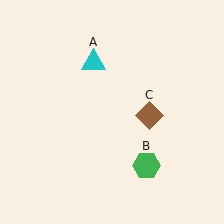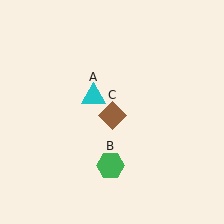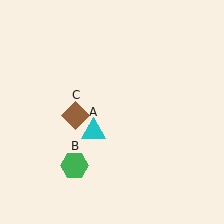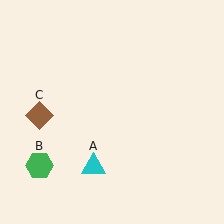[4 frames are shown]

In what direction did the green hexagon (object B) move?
The green hexagon (object B) moved left.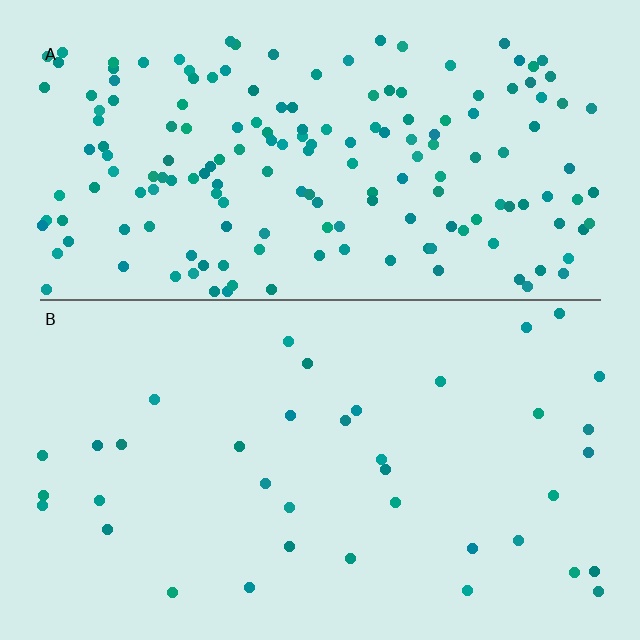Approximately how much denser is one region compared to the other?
Approximately 4.6× — region A over region B.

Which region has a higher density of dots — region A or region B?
A (the top).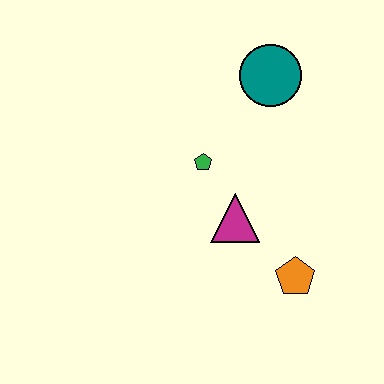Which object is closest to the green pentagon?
The magenta triangle is closest to the green pentagon.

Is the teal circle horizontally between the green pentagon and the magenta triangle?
No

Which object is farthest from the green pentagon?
The orange pentagon is farthest from the green pentagon.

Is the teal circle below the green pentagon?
No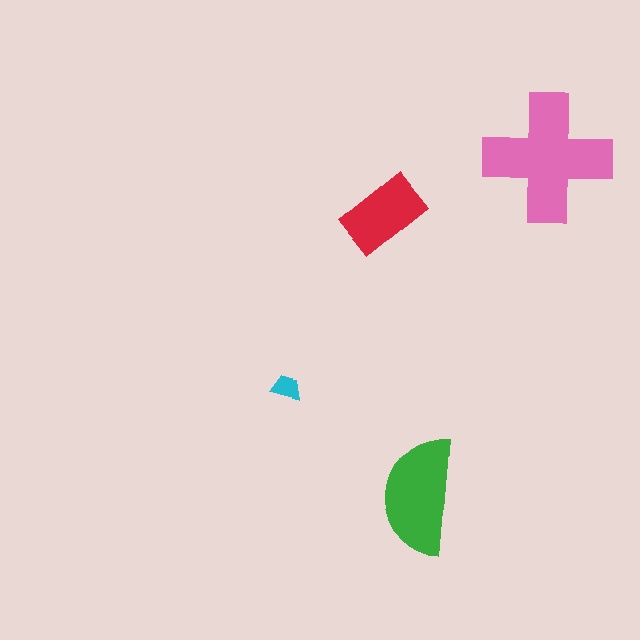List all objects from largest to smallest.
The pink cross, the green semicircle, the red rectangle, the cyan trapezoid.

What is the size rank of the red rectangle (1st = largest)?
3rd.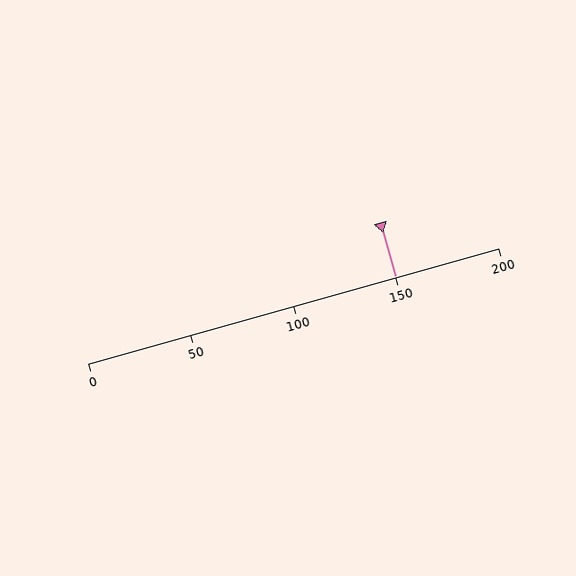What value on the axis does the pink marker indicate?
The marker indicates approximately 150.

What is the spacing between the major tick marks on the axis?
The major ticks are spaced 50 apart.